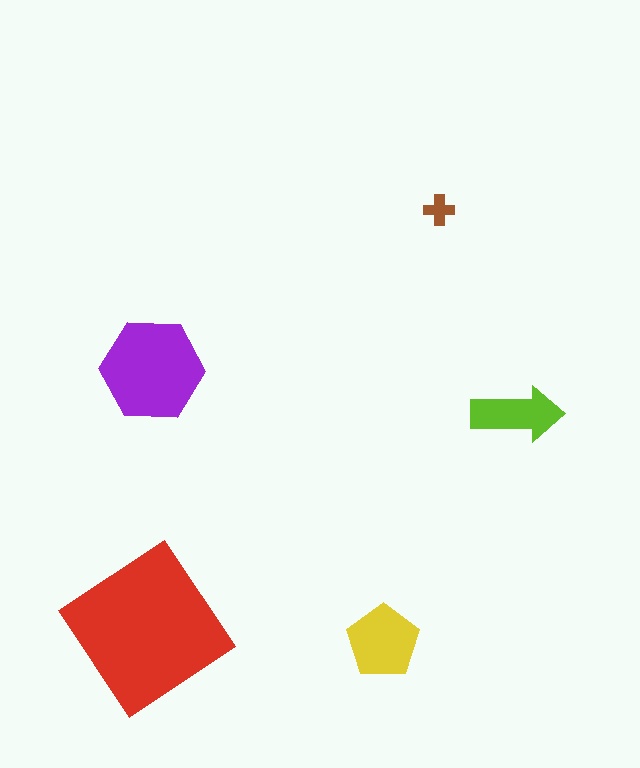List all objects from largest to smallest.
The red diamond, the purple hexagon, the yellow pentagon, the lime arrow, the brown cross.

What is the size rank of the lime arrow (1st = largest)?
4th.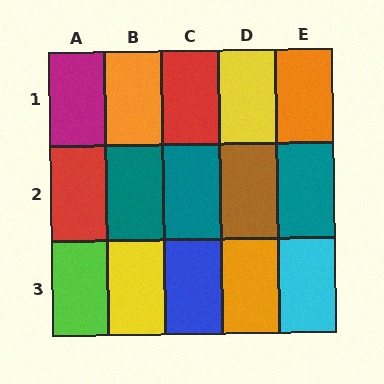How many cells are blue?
1 cell is blue.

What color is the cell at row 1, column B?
Orange.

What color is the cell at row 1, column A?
Magenta.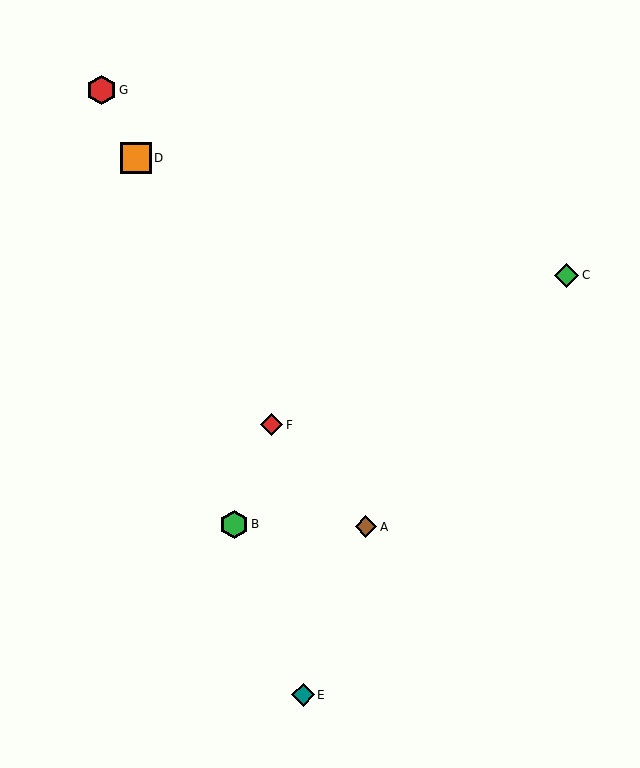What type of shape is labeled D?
Shape D is an orange square.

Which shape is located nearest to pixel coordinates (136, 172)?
The orange square (labeled D) at (136, 158) is nearest to that location.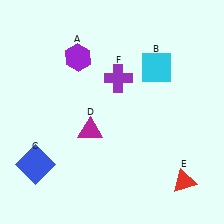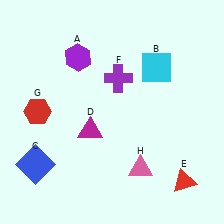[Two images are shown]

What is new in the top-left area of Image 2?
A red hexagon (G) was added in the top-left area of Image 2.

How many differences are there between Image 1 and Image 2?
There are 2 differences between the two images.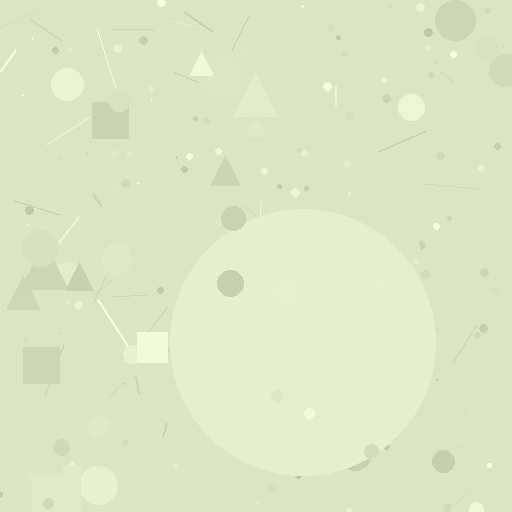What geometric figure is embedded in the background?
A circle is embedded in the background.